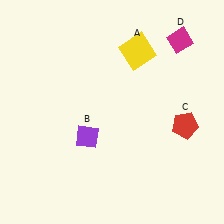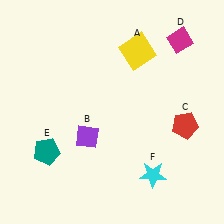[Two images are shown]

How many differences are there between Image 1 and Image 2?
There are 2 differences between the two images.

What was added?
A teal pentagon (E), a cyan star (F) were added in Image 2.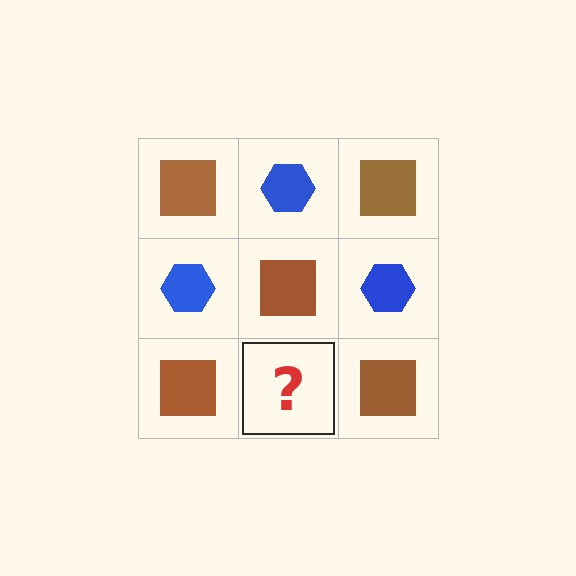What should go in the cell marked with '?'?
The missing cell should contain a blue hexagon.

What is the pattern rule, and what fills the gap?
The rule is that it alternates brown square and blue hexagon in a checkerboard pattern. The gap should be filled with a blue hexagon.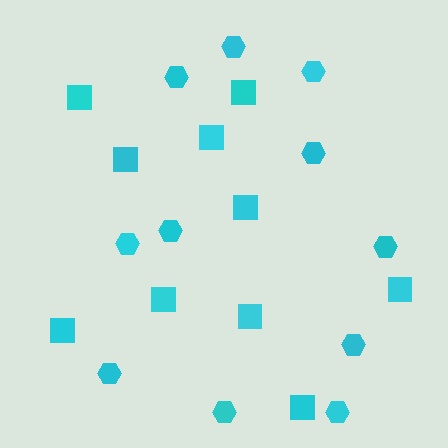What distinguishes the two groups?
There are 2 groups: one group of hexagons (11) and one group of squares (10).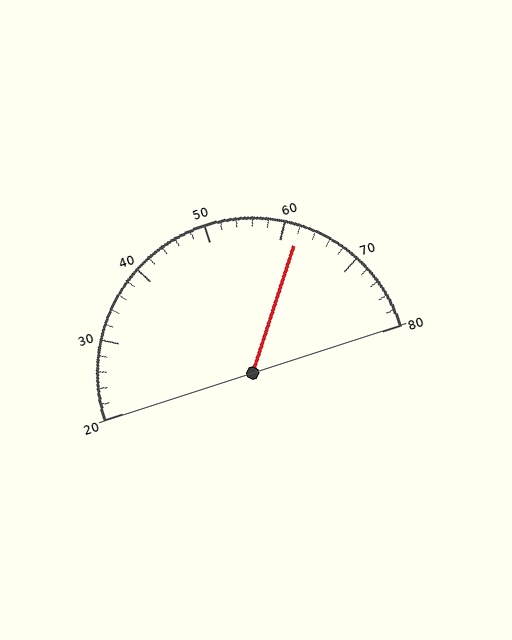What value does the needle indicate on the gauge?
The needle indicates approximately 62.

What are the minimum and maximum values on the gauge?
The gauge ranges from 20 to 80.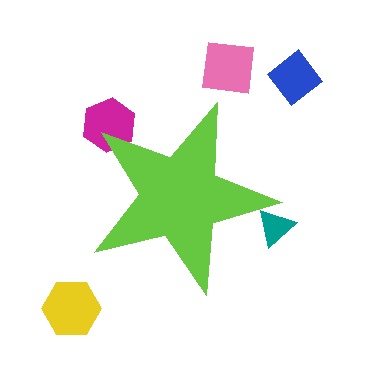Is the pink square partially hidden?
No, the pink square is fully visible.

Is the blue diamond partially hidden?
No, the blue diamond is fully visible.